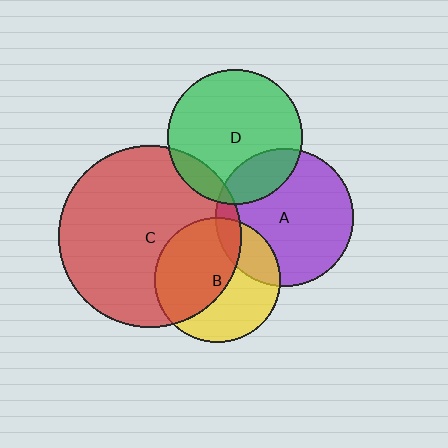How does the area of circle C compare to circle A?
Approximately 1.8 times.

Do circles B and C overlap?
Yes.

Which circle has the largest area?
Circle C (red).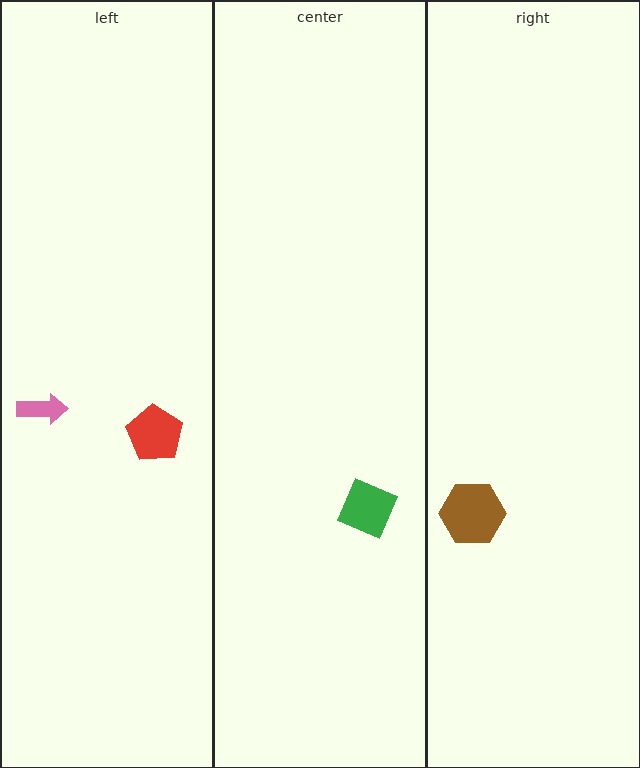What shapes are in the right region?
The brown hexagon.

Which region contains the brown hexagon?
The right region.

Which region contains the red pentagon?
The left region.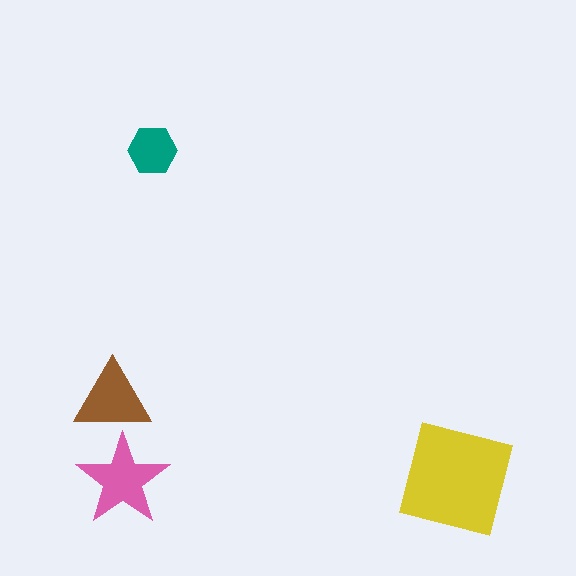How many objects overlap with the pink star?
1 object overlaps with the pink star.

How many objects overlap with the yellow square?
0 objects overlap with the yellow square.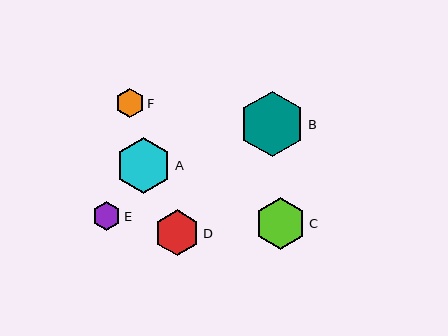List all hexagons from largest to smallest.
From largest to smallest: B, A, C, D, F, E.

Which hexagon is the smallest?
Hexagon E is the smallest with a size of approximately 28 pixels.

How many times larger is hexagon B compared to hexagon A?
Hexagon B is approximately 1.2 times the size of hexagon A.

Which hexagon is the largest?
Hexagon B is the largest with a size of approximately 66 pixels.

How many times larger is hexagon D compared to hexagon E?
Hexagon D is approximately 1.6 times the size of hexagon E.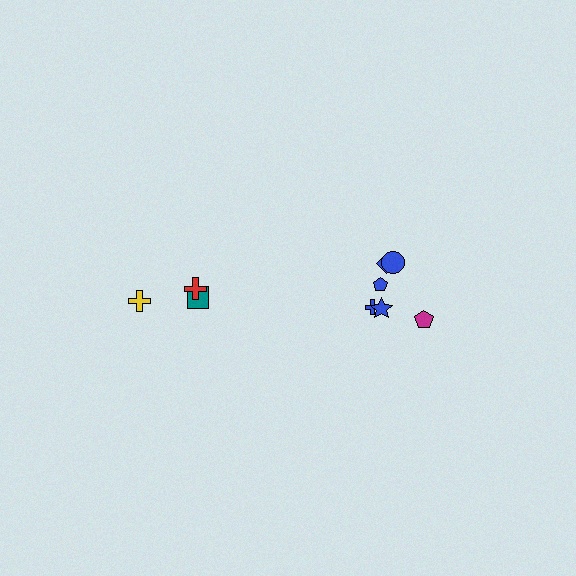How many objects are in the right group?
There are 6 objects.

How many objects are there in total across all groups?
There are 9 objects.